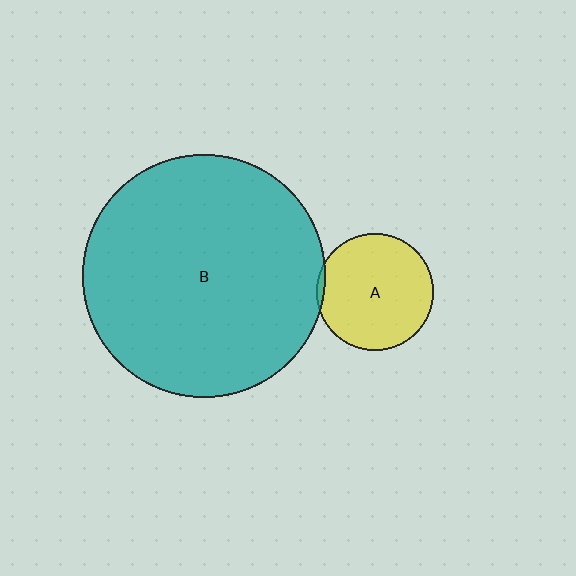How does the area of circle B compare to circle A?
Approximately 4.3 times.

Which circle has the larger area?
Circle B (teal).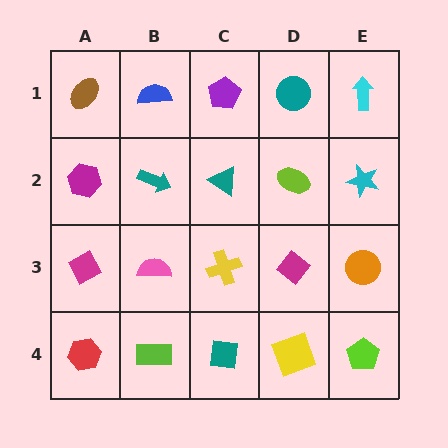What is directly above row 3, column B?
A teal arrow.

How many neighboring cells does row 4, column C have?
3.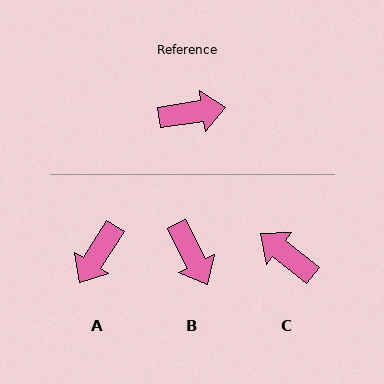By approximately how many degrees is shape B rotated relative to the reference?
Approximately 72 degrees clockwise.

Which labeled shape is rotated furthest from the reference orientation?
C, about 133 degrees away.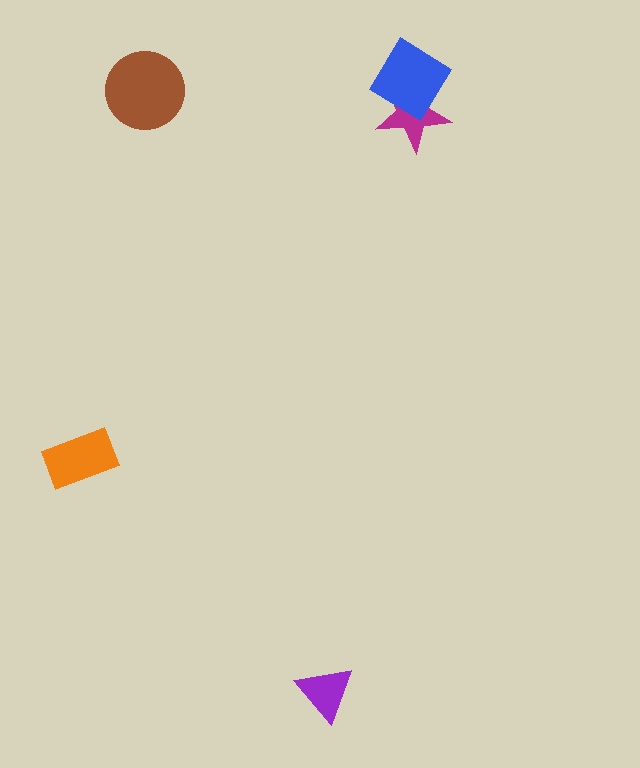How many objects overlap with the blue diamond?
1 object overlaps with the blue diamond.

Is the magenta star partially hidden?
Yes, it is partially covered by another shape.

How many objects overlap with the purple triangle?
0 objects overlap with the purple triangle.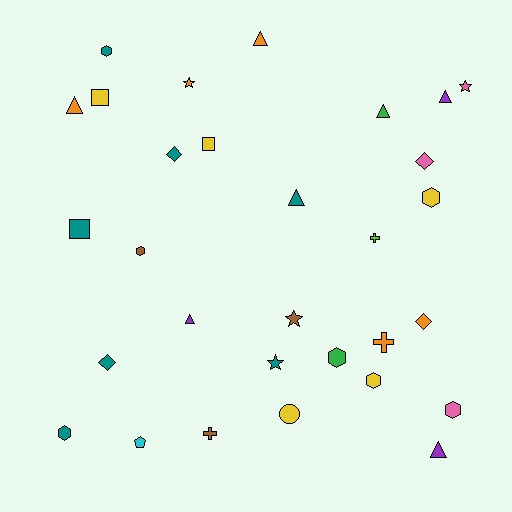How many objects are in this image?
There are 30 objects.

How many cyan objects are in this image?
There is 1 cyan object.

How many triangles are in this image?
There are 7 triangles.